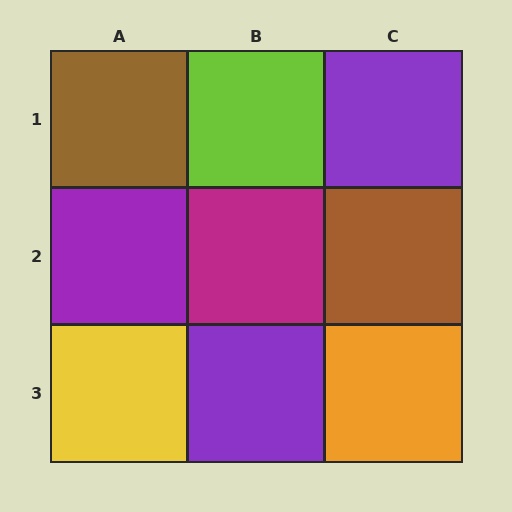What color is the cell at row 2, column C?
Brown.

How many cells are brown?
2 cells are brown.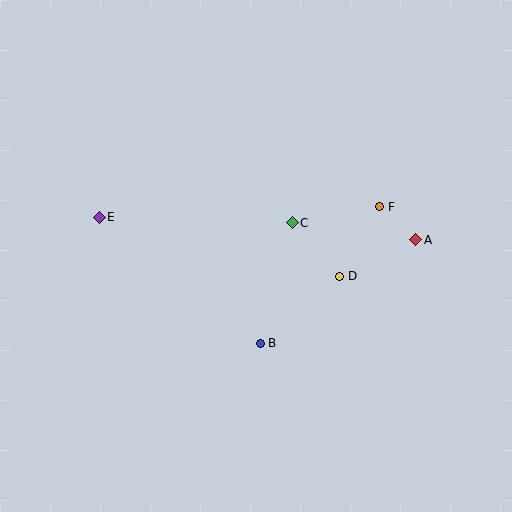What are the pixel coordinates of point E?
Point E is at (99, 217).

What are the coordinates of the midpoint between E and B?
The midpoint between E and B is at (180, 280).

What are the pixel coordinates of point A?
Point A is at (416, 240).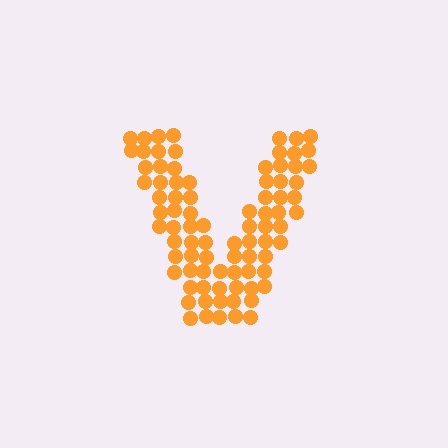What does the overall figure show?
The overall figure shows the letter V.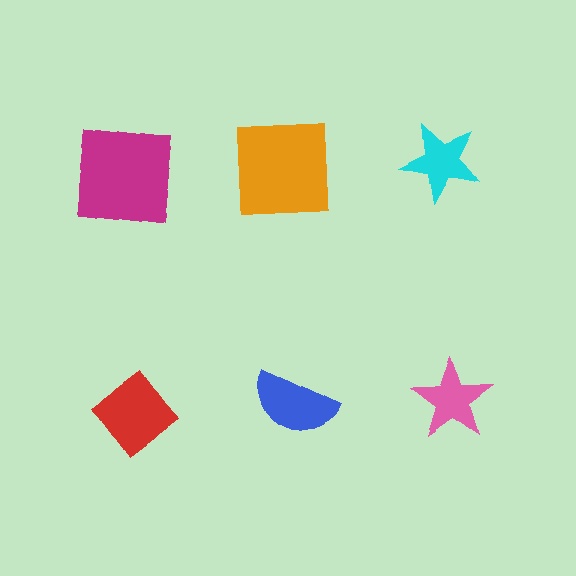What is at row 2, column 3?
A pink star.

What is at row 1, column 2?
An orange square.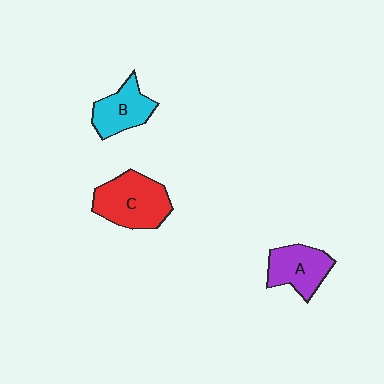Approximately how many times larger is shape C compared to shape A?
Approximately 1.4 times.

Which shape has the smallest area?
Shape B (cyan).